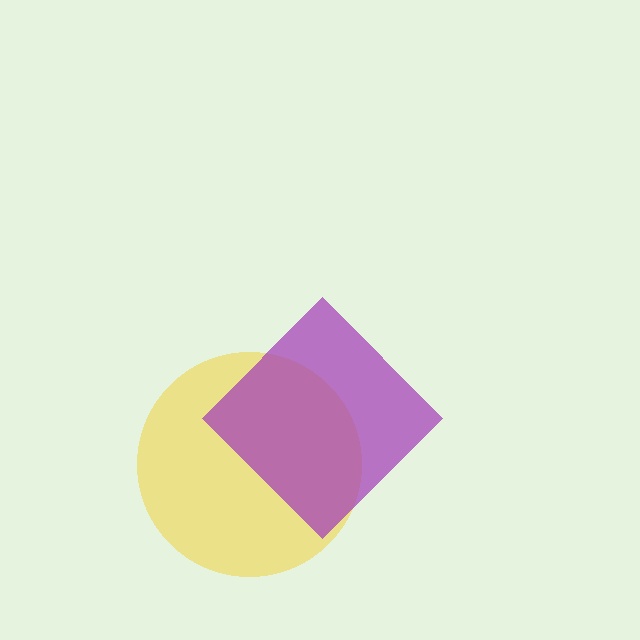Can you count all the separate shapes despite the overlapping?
Yes, there are 2 separate shapes.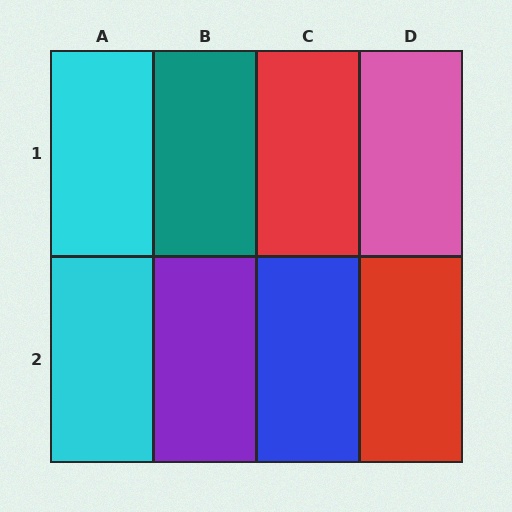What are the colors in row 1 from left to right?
Cyan, teal, red, pink.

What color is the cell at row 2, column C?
Blue.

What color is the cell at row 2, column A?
Cyan.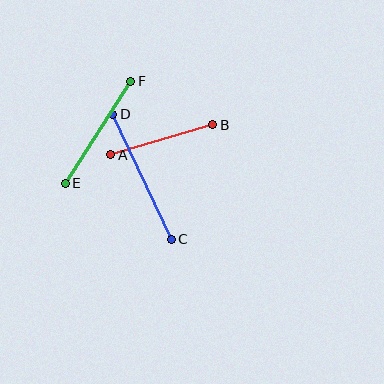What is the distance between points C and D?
The distance is approximately 138 pixels.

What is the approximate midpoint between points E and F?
The midpoint is at approximately (98, 132) pixels.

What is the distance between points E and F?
The distance is approximately 121 pixels.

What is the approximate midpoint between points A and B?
The midpoint is at approximately (162, 140) pixels.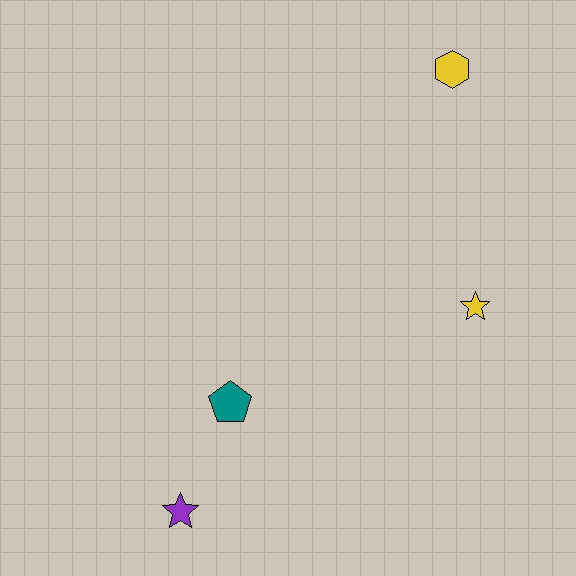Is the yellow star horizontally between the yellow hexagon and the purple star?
No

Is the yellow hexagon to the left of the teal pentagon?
No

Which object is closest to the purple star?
The teal pentagon is closest to the purple star.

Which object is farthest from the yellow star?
The purple star is farthest from the yellow star.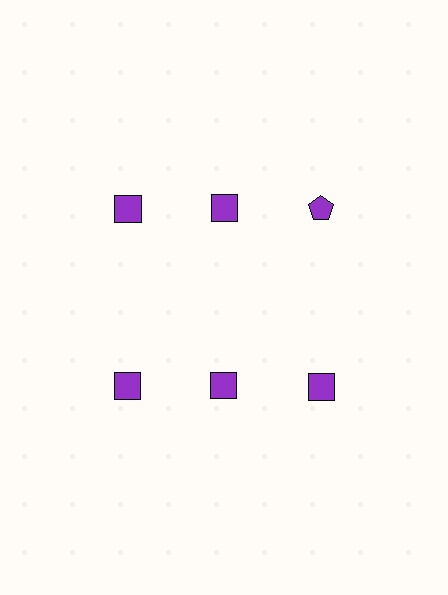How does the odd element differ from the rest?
It has a different shape: pentagon instead of square.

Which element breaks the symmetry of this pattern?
The purple pentagon in the top row, center column breaks the symmetry. All other shapes are purple squares.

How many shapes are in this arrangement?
There are 6 shapes arranged in a grid pattern.